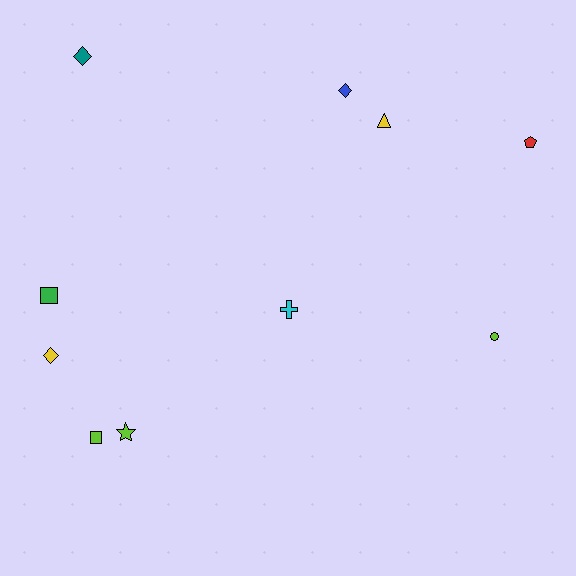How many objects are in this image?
There are 10 objects.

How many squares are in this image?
There are 2 squares.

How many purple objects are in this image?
There are no purple objects.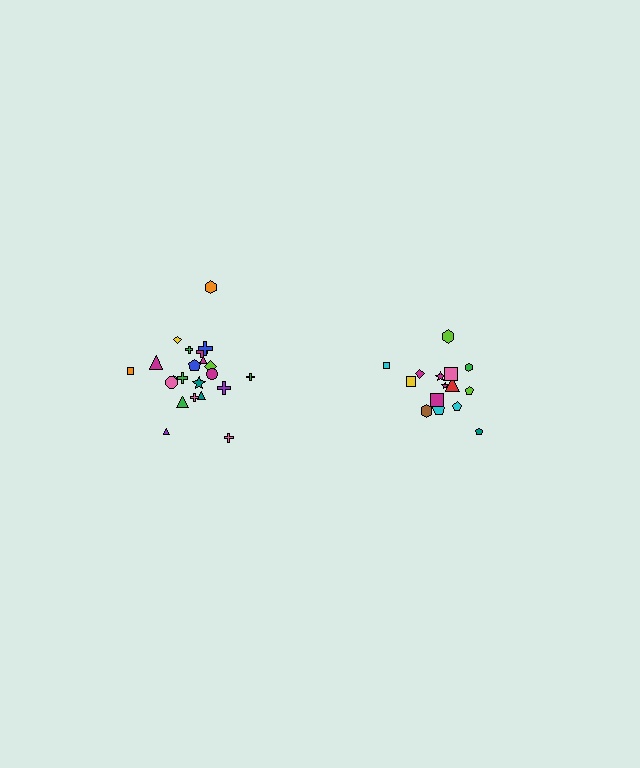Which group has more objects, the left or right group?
The left group.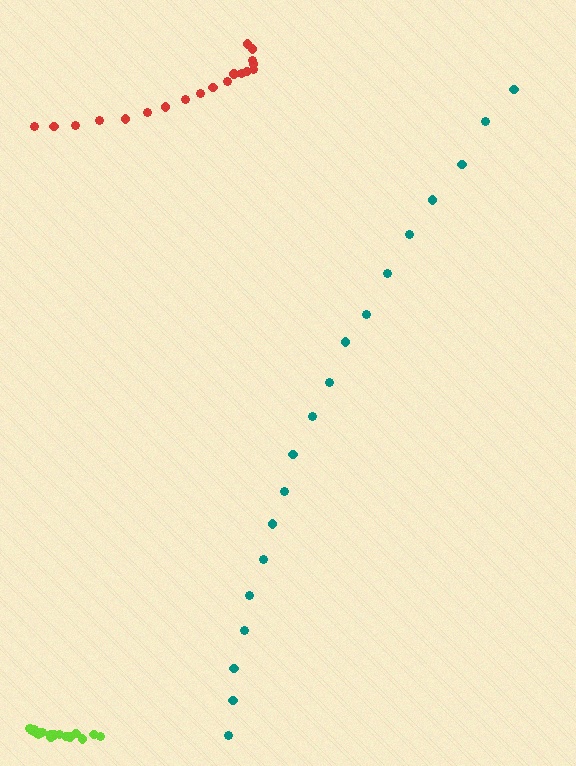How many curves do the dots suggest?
There are 3 distinct paths.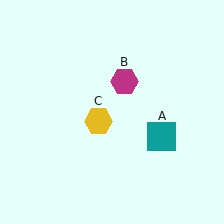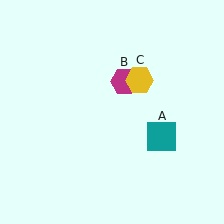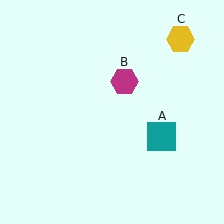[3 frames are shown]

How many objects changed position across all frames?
1 object changed position: yellow hexagon (object C).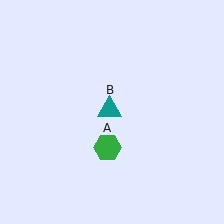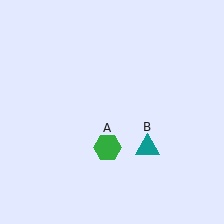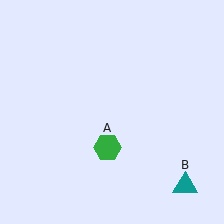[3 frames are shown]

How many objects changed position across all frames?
1 object changed position: teal triangle (object B).